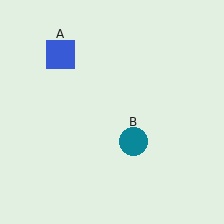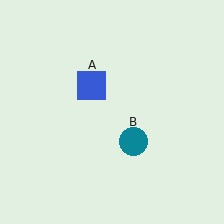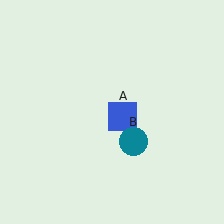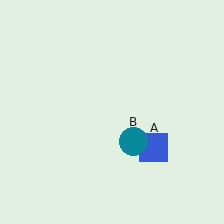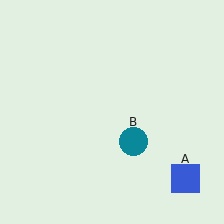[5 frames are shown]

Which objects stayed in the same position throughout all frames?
Teal circle (object B) remained stationary.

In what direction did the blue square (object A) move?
The blue square (object A) moved down and to the right.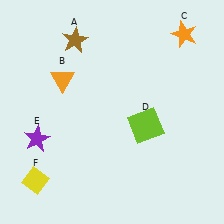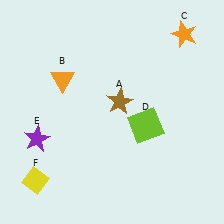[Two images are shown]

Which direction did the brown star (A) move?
The brown star (A) moved down.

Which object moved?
The brown star (A) moved down.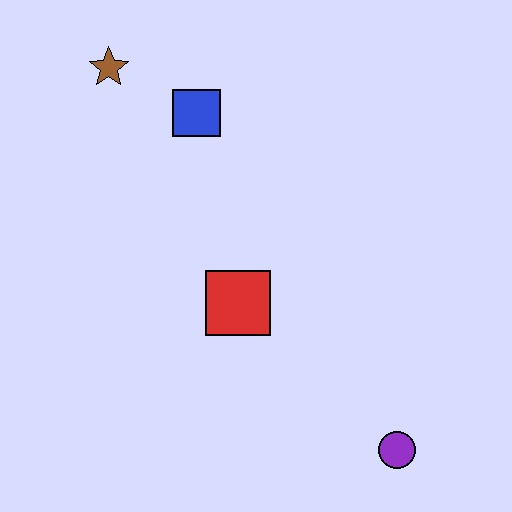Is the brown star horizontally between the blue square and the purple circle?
No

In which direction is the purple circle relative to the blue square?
The purple circle is below the blue square.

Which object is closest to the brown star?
The blue square is closest to the brown star.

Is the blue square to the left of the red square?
Yes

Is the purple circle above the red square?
No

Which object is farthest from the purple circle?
The brown star is farthest from the purple circle.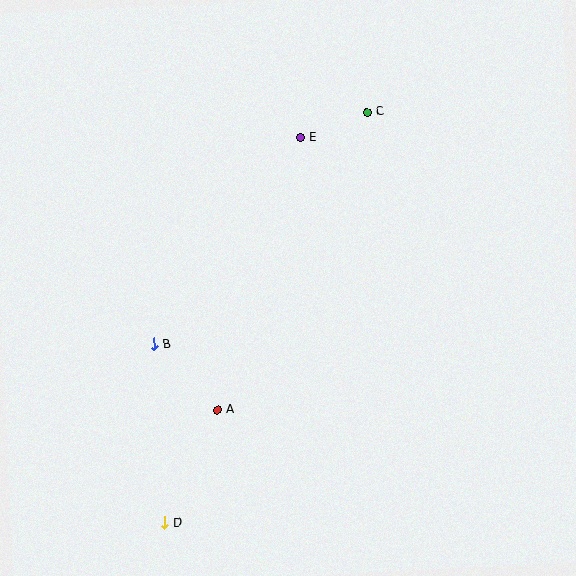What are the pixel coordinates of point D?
Point D is at (165, 523).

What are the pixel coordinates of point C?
Point C is at (367, 112).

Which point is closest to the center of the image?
Point A at (217, 410) is closest to the center.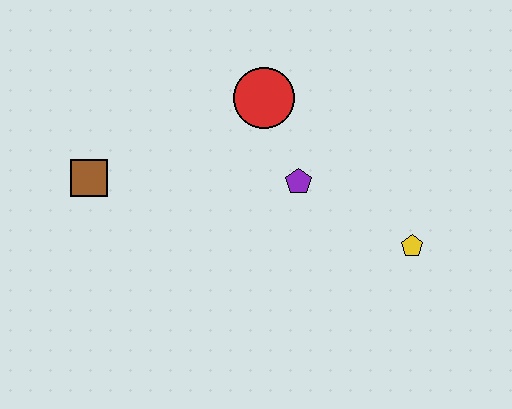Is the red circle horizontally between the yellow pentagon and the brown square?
Yes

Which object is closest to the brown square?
The red circle is closest to the brown square.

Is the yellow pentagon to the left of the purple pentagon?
No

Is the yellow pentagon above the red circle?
No